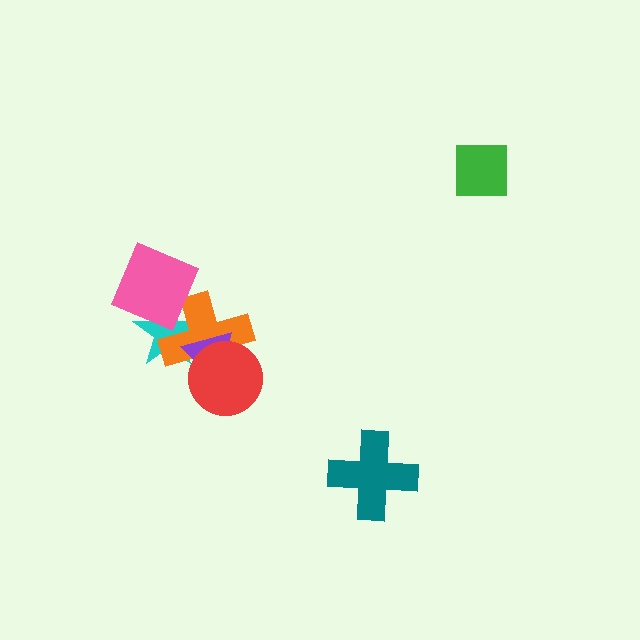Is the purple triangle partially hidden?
Yes, it is partially covered by another shape.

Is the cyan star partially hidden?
Yes, it is partially covered by another shape.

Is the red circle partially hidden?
No, no other shape covers it.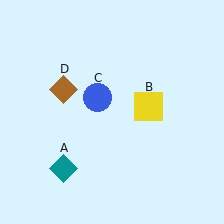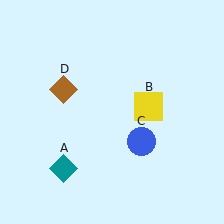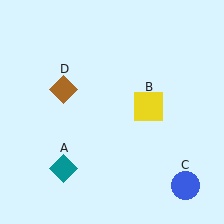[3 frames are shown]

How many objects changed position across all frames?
1 object changed position: blue circle (object C).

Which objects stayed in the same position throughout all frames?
Teal diamond (object A) and yellow square (object B) and brown diamond (object D) remained stationary.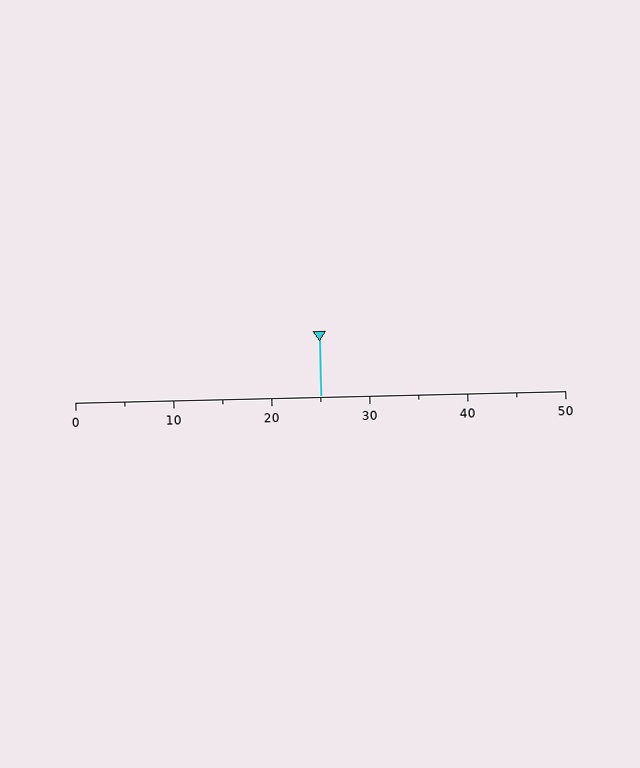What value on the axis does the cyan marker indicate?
The marker indicates approximately 25.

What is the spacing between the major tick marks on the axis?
The major ticks are spaced 10 apart.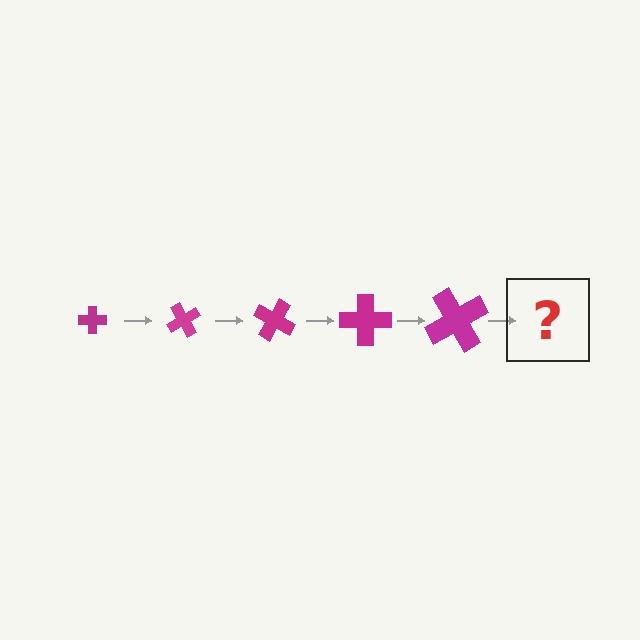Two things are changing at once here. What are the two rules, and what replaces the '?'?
The two rules are that the cross grows larger each step and it rotates 60 degrees each step. The '?' should be a cross, larger than the previous one and rotated 300 degrees from the start.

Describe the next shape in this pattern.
It should be a cross, larger than the previous one and rotated 300 degrees from the start.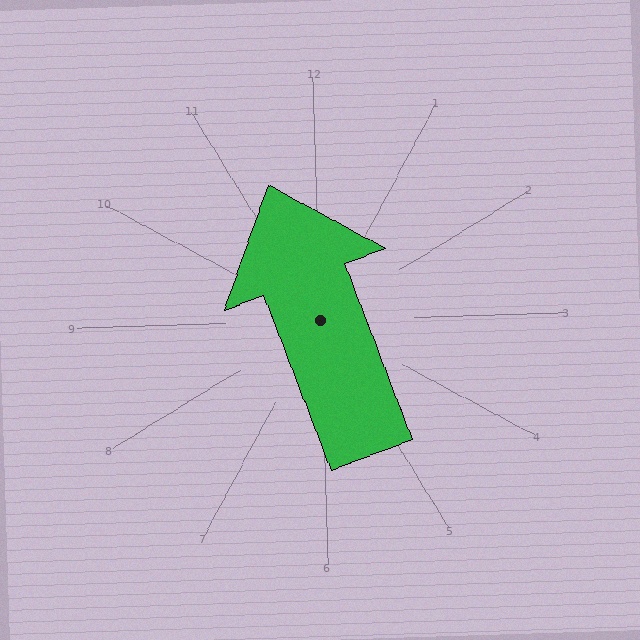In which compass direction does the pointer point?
North.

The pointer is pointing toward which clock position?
Roughly 11 o'clock.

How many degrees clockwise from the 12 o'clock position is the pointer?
Approximately 341 degrees.